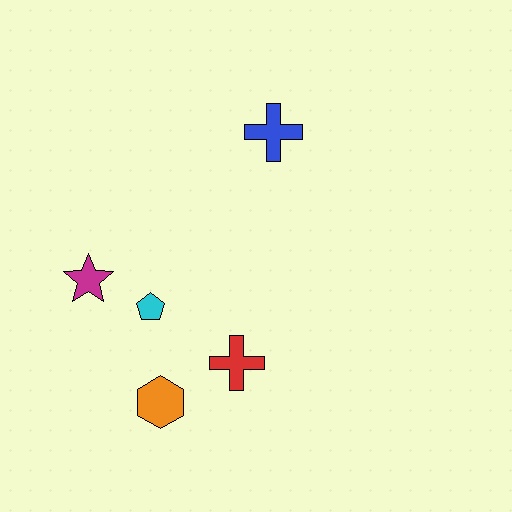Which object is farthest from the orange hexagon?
The blue cross is farthest from the orange hexagon.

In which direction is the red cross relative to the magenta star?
The red cross is to the right of the magenta star.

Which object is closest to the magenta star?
The cyan pentagon is closest to the magenta star.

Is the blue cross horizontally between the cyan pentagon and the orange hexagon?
No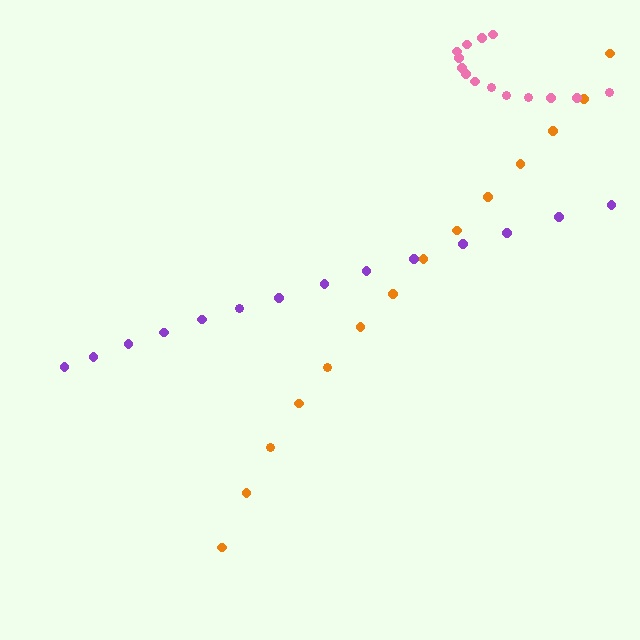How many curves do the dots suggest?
There are 3 distinct paths.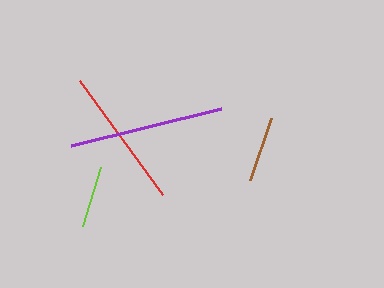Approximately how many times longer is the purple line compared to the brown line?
The purple line is approximately 2.4 times the length of the brown line.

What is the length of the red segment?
The red segment is approximately 142 pixels long.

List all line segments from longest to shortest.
From longest to shortest: purple, red, brown, lime.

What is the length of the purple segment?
The purple segment is approximately 155 pixels long.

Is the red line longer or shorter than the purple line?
The purple line is longer than the red line.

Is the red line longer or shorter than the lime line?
The red line is longer than the lime line.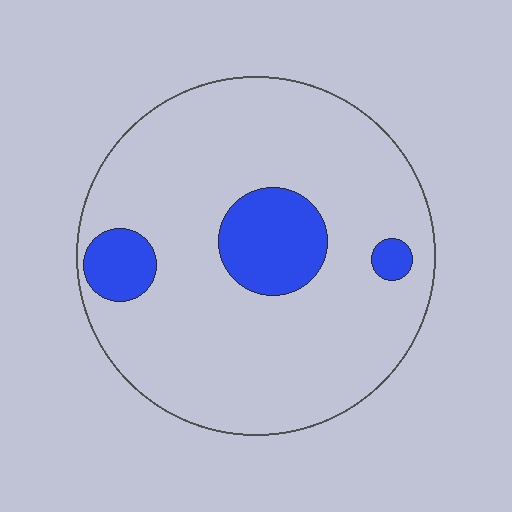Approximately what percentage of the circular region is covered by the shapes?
Approximately 15%.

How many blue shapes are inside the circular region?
3.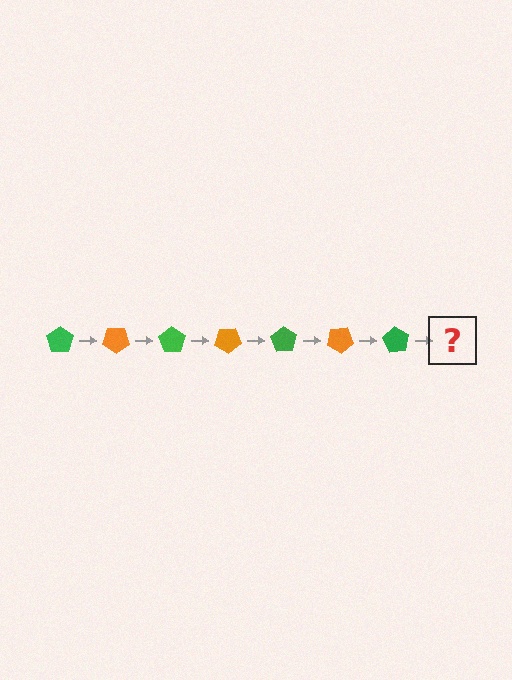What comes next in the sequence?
The next element should be an orange pentagon, rotated 245 degrees from the start.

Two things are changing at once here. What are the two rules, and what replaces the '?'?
The two rules are that it rotates 35 degrees each step and the color cycles through green and orange. The '?' should be an orange pentagon, rotated 245 degrees from the start.